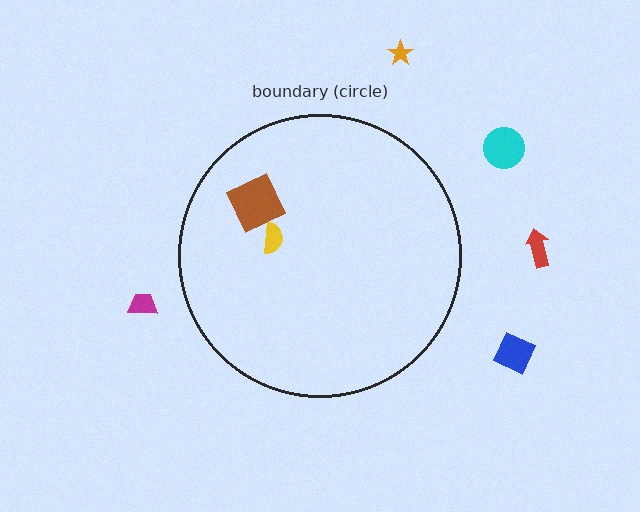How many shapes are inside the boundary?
2 inside, 5 outside.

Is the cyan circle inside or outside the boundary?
Outside.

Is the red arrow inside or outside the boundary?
Outside.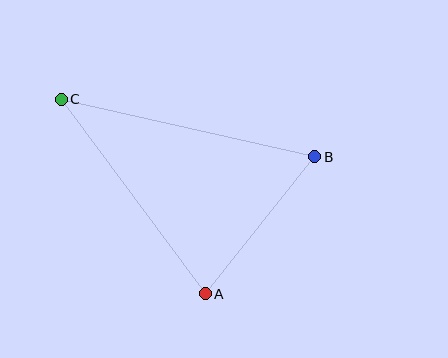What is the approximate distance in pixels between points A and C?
The distance between A and C is approximately 242 pixels.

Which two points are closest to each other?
Points A and B are closest to each other.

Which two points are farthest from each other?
Points B and C are farthest from each other.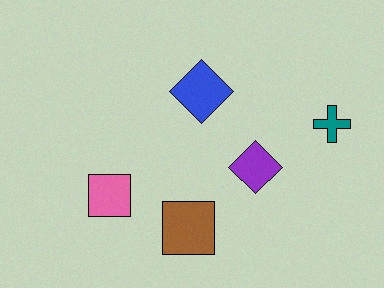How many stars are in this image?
There are no stars.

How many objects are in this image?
There are 5 objects.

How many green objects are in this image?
There are no green objects.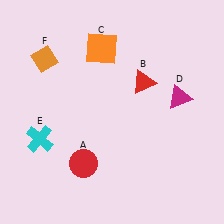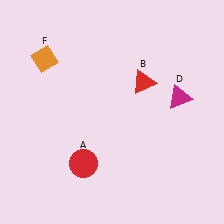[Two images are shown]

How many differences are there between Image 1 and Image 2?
There are 2 differences between the two images.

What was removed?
The cyan cross (E), the orange square (C) were removed in Image 2.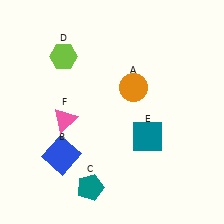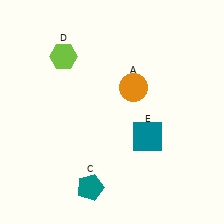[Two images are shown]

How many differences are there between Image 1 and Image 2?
There are 2 differences between the two images.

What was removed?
The blue square (B), the pink triangle (F) were removed in Image 2.